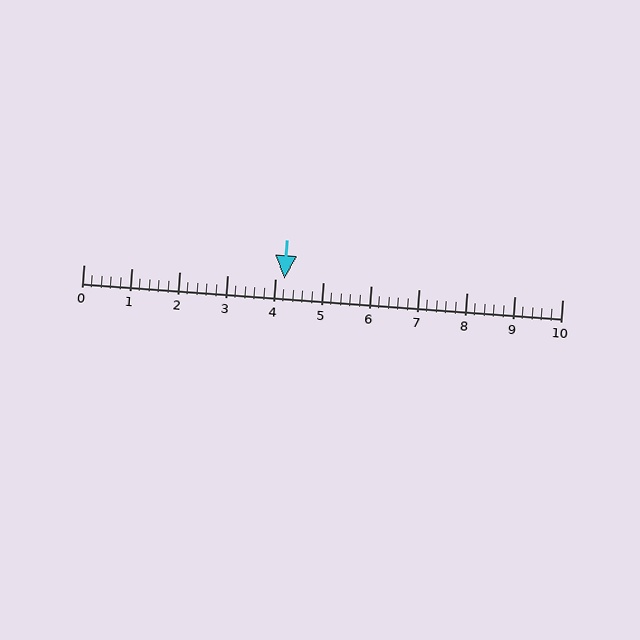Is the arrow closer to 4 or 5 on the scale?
The arrow is closer to 4.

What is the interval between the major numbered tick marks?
The major tick marks are spaced 1 units apart.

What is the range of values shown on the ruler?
The ruler shows values from 0 to 10.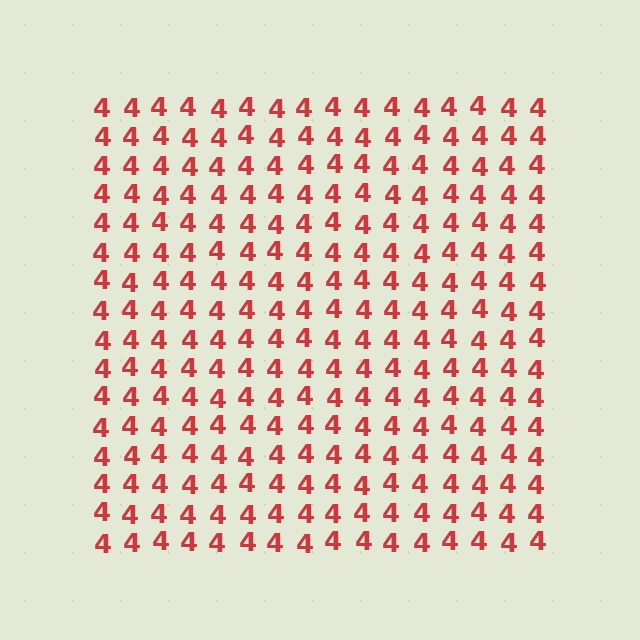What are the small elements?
The small elements are digit 4's.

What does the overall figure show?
The overall figure shows a square.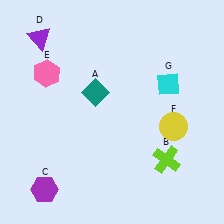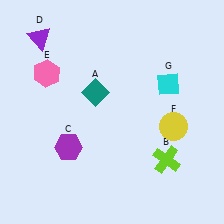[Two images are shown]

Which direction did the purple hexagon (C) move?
The purple hexagon (C) moved up.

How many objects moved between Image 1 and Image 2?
1 object moved between the two images.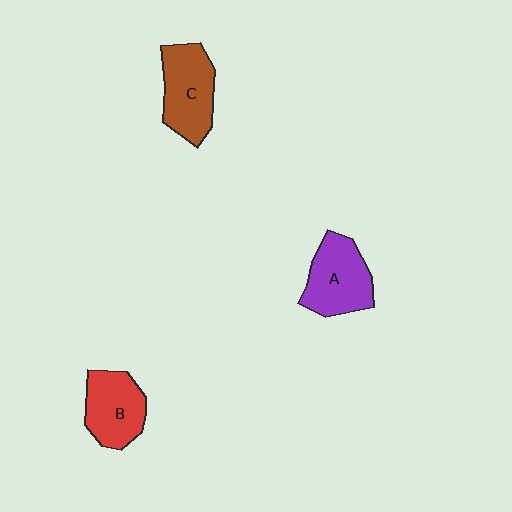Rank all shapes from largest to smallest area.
From largest to smallest: C (brown), A (purple), B (red).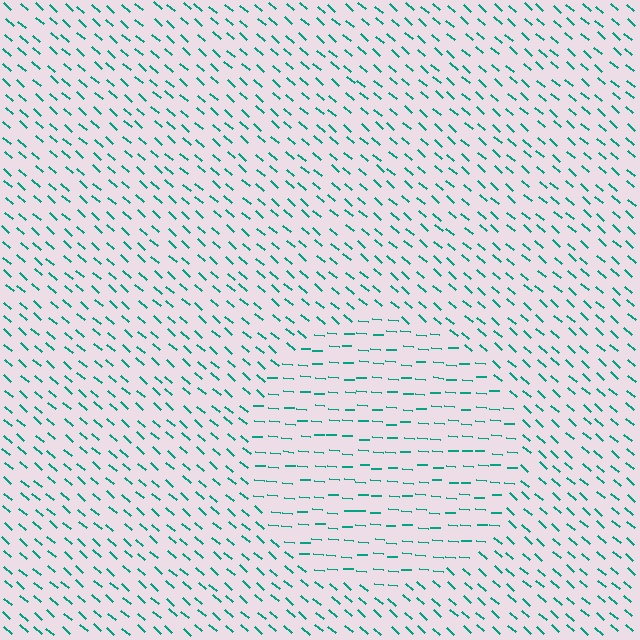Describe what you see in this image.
The image is filled with small teal line segments. A circle region in the image has lines oriented differently from the surrounding lines, creating a visible texture boundary.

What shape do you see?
I see a circle.